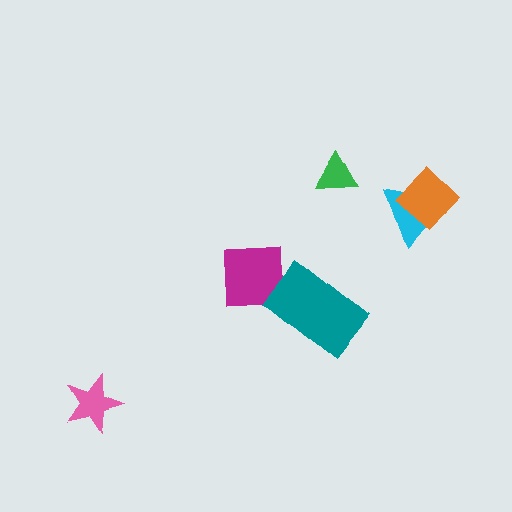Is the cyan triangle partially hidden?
Yes, it is partially covered by another shape.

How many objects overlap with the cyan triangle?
1 object overlaps with the cyan triangle.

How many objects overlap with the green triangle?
0 objects overlap with the green triangle.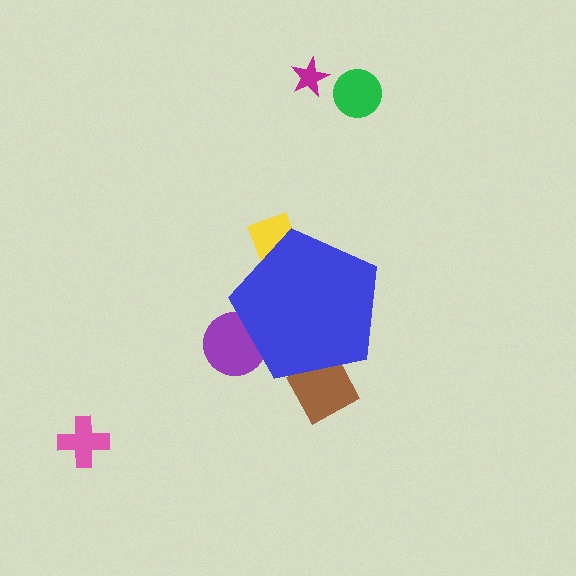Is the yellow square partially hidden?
Yes, the yellow square is partially hidden behind the blue pentagon.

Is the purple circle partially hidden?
Yes, the purple circle is partially hidden behind the blue pentagon.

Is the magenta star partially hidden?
No, the magenta star is fully visible.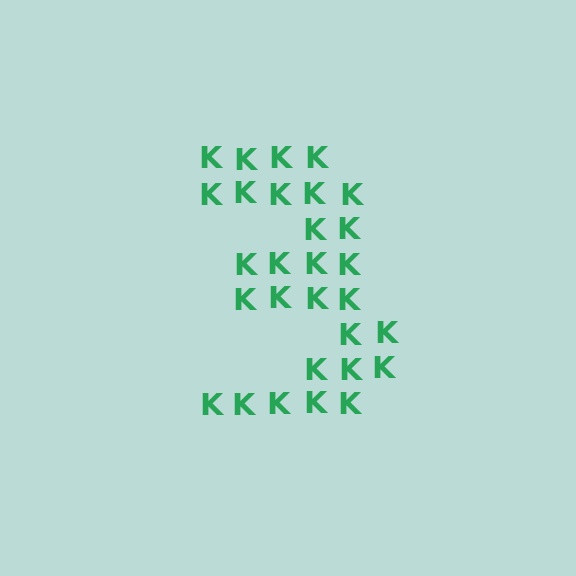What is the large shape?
The large shape is the digit 3.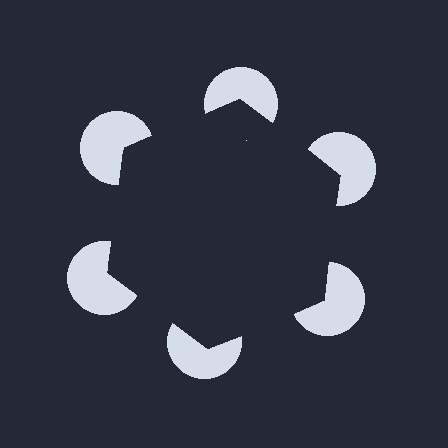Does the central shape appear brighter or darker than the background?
It typically appears slightly darker than the background, even though no actual brightness change is drawn.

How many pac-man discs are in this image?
There are 6 — one at each vertex of the illusory hexagon.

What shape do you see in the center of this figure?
An illusory hexagon — its edges are inferred from the aligned wedge cuts in the pac-man discs, not physically drawn.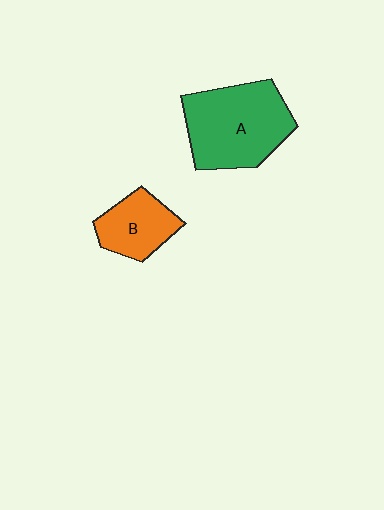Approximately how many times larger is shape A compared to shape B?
Approximately 1.9 times.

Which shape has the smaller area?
Shape B (orange).